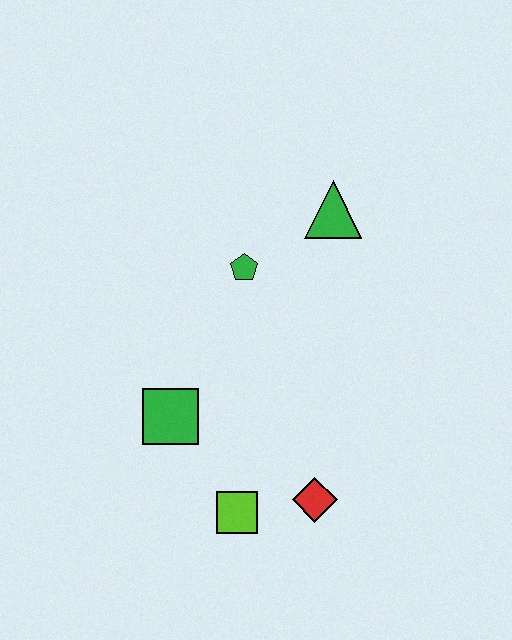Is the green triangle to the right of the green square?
Yes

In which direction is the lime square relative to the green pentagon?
The lime square is below the green pentagon.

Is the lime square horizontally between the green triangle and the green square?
Yes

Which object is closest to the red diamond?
The lime square is closest to the red diamond.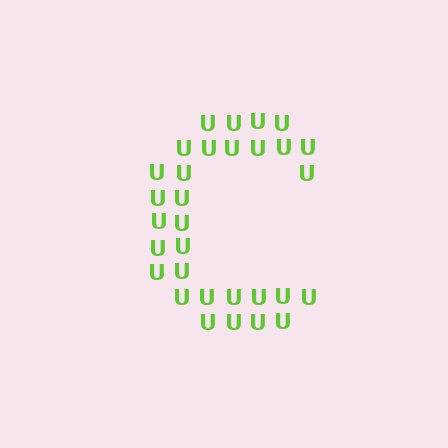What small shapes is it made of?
It is made of small letter U's.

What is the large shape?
The large shape is the letter C.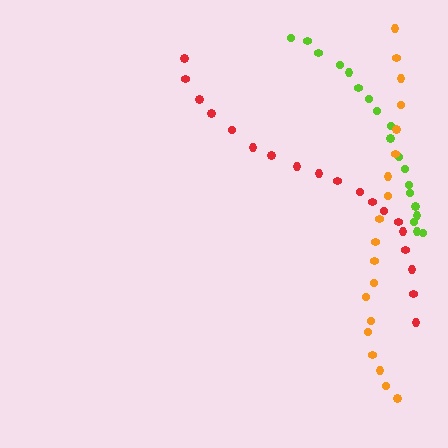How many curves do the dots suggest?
There are 3 distinct paths.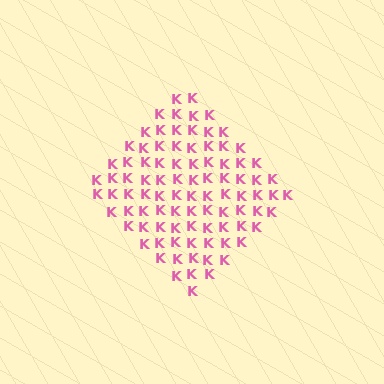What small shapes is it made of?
It is made of small letter K's.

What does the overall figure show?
The overall figure shows a diamond.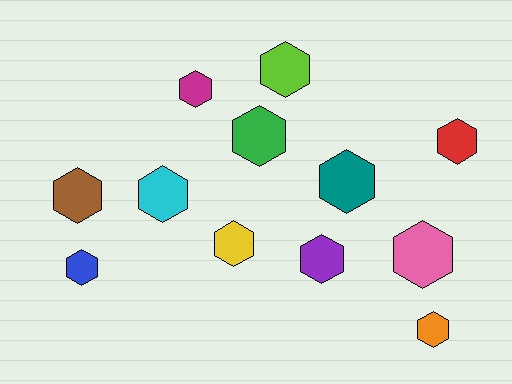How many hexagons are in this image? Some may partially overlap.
There are 12 hexagons.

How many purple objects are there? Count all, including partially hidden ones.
There is 1 purple object.